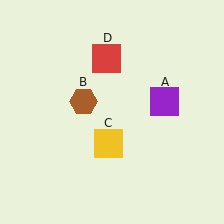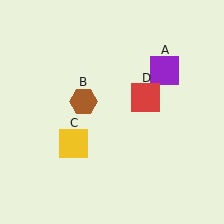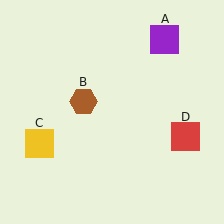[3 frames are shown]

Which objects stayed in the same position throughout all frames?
Brown hexagon (object B) remained stationary.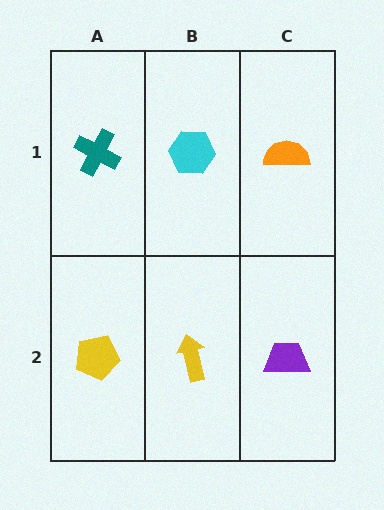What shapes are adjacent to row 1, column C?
A purple trapezoid (row 2, column C), a cyan hexagon (row 1, column B).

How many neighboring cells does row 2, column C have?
2.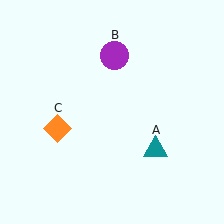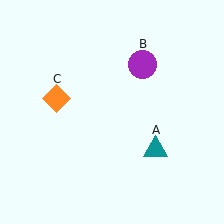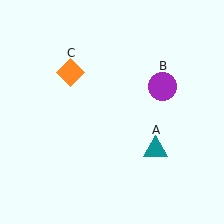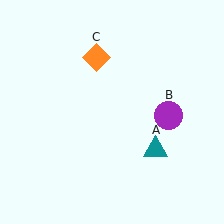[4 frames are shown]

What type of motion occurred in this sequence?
The purple circle (object B), orange diamond (object C) rotated clockwise around the center of the scene.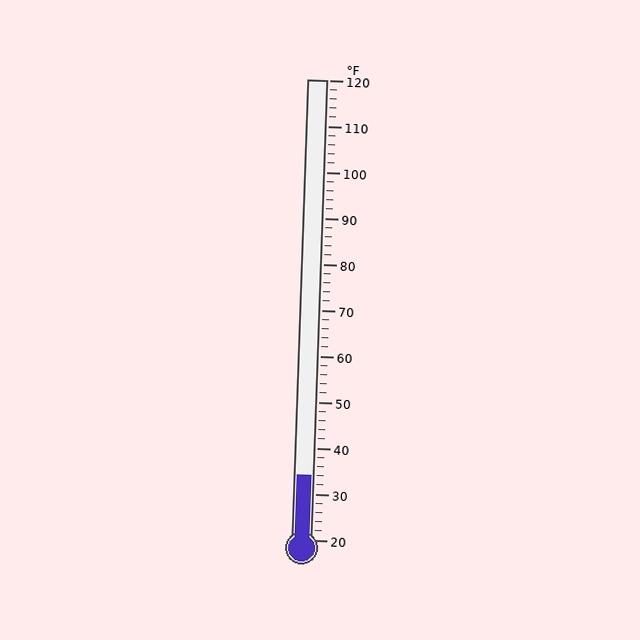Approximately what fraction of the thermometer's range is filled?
The thermometer is filled to approximately 15% of its range.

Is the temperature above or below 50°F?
The temperature is below 50°F.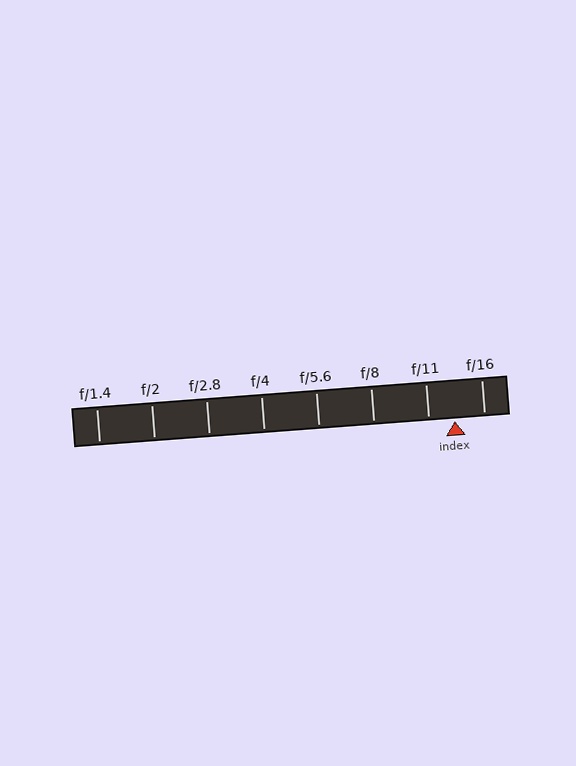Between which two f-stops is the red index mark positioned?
The index mark is between f/11 and f/16.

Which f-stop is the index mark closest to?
The index mark is closest to f/11.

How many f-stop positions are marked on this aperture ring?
There are 8 f-stop positions marked.